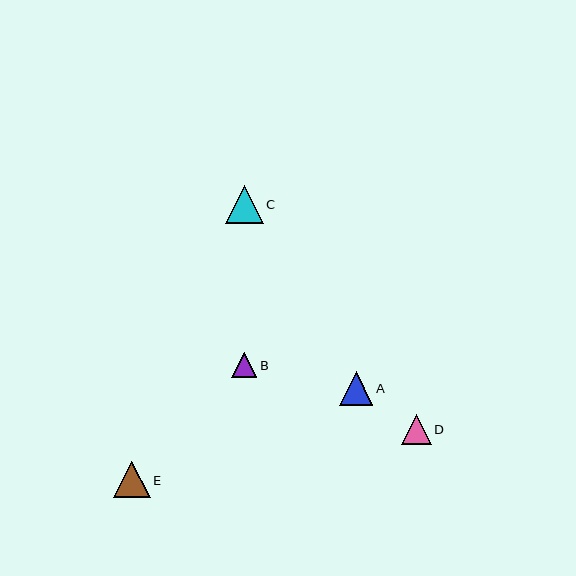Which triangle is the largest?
Triangle C is the largest with a size of approximately 38 pixels.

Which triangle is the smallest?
Triangle B is the smallest with a size of approximately 25 pixels.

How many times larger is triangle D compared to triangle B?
Triangle D is approximately 1.2 times the size of triangle B.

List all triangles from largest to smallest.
From largest to smallest: C, E, A, D, B.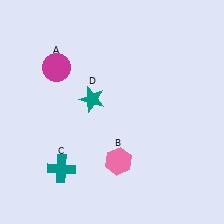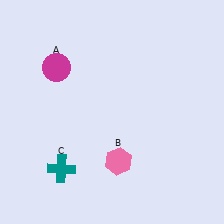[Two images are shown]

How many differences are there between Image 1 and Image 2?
There is 1 difference between the two images.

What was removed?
The teal star (D) was removed in Image 2.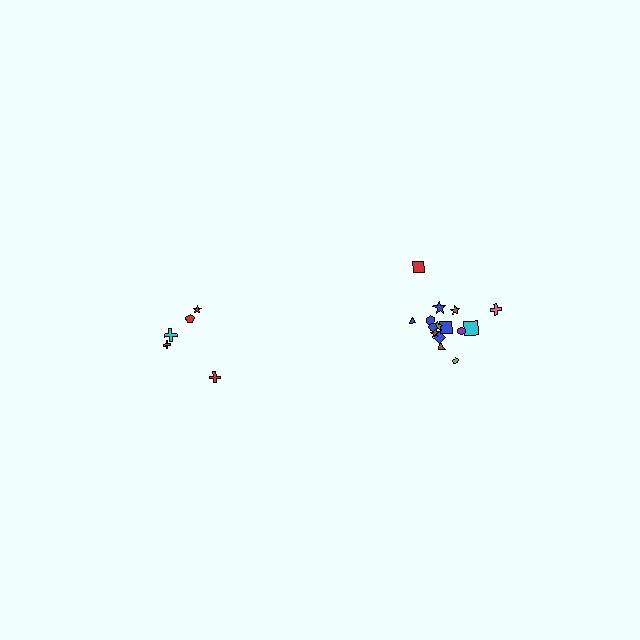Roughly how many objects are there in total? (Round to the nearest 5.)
Roughly 20 objects in total.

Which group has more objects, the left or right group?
The right group.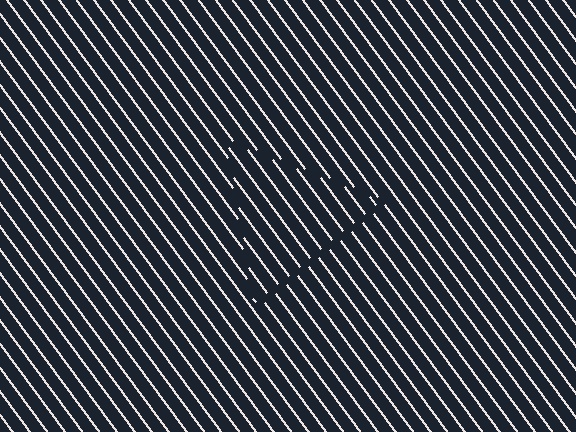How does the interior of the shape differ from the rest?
The interior of the shape contains the same grating, shifted by half a period — the contour is defined by the phase discontinuity where line-ends from the inner and outer gratings abut.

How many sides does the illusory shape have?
3 sides — the line-ends trace a triangle.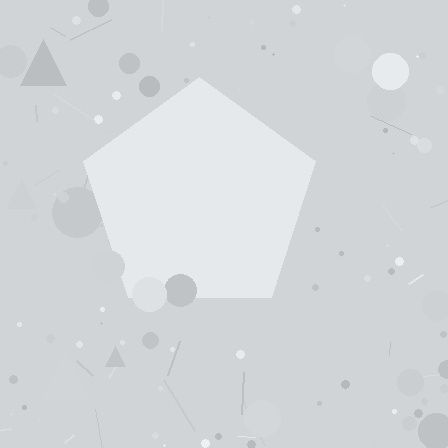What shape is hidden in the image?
A pentagon is hidden in the image.